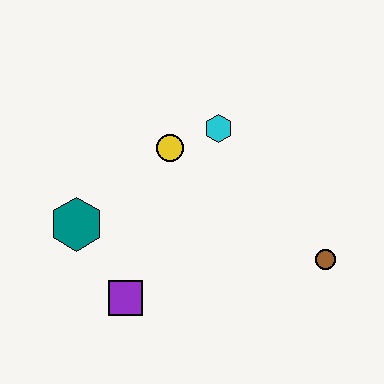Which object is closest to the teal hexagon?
The purple square is closest to the teal hexagon.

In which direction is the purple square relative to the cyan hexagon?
The purple square is below the cyan hexagon.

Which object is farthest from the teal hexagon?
The brown circle is farthest from the teal hexagon.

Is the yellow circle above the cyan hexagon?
No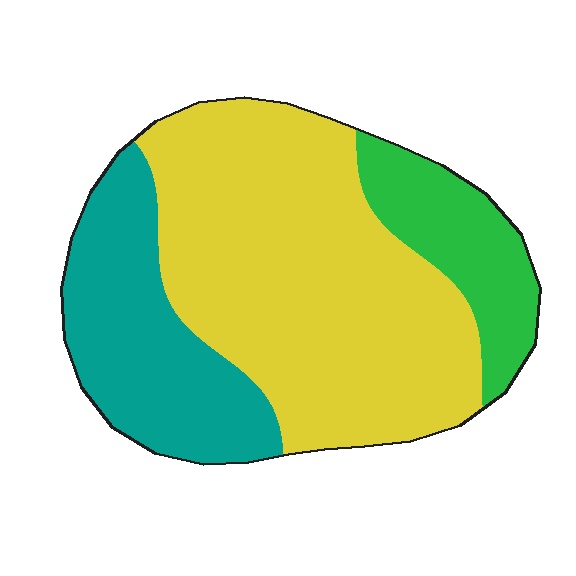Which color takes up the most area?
Yellow, at roughly 60%.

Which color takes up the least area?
Green, at roughly 15%.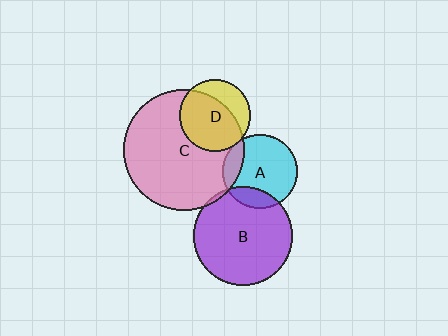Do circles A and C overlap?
Yes.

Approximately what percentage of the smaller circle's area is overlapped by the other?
Approximately 15%.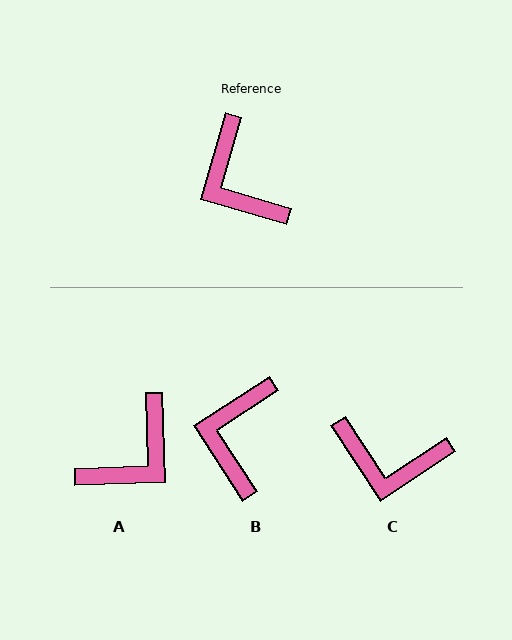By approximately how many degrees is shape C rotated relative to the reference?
Approximately 49 degrees counter-clockwise.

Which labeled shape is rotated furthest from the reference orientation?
A, about 108 degrees away.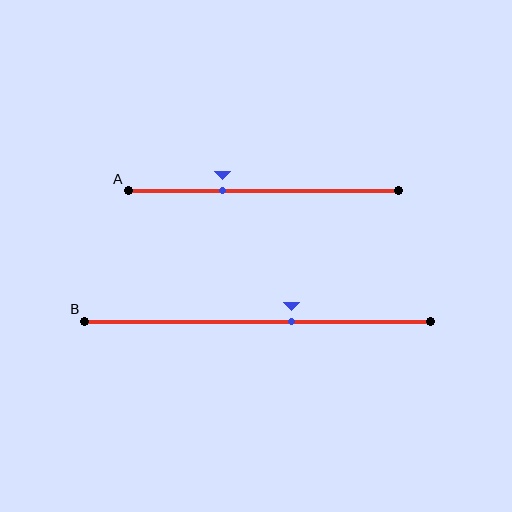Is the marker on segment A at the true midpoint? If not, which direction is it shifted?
No, the marker on segment A is shifted to the left by about 15% of the segment length.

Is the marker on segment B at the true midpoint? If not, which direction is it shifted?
No, the marker on segment B is shifted to the right by about 10% of the segment length.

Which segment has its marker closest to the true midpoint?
Segment B has its marker closest to the true midpoint.